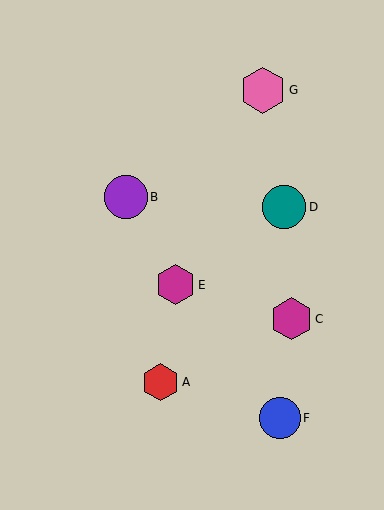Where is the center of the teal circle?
The center of the teal circle is at (284, 207).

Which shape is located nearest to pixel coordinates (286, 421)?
The blue circle (labeled F) at (280, 418) is nearest to that location.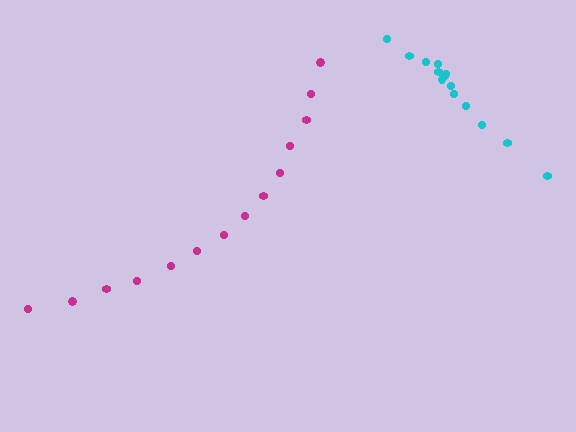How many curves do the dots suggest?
There are 2 distinct paths.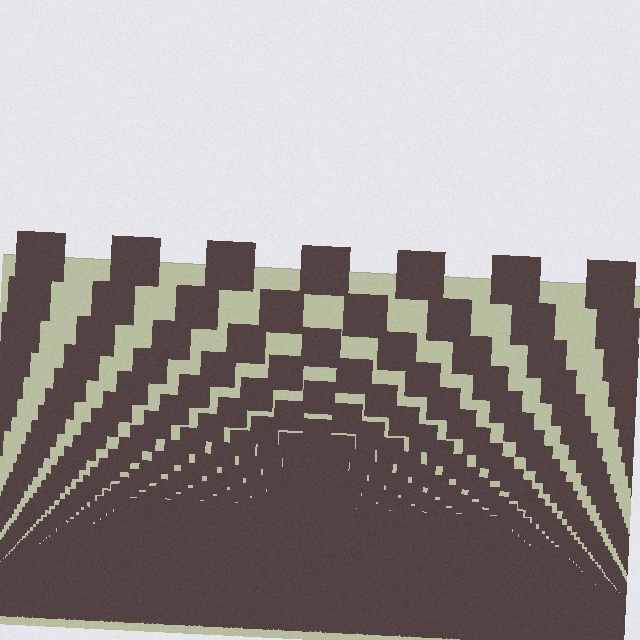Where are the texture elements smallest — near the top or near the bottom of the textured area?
Near the bottom.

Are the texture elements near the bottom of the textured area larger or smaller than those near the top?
Smaller. The gradient is inverted — elements near the bottom are smaller and denser.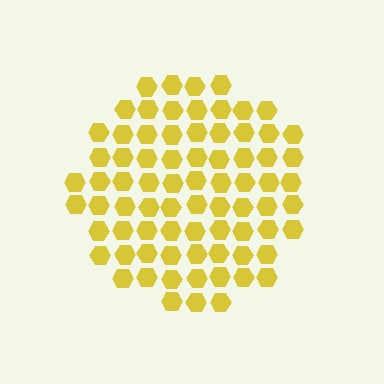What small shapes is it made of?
It is made of small hexagons.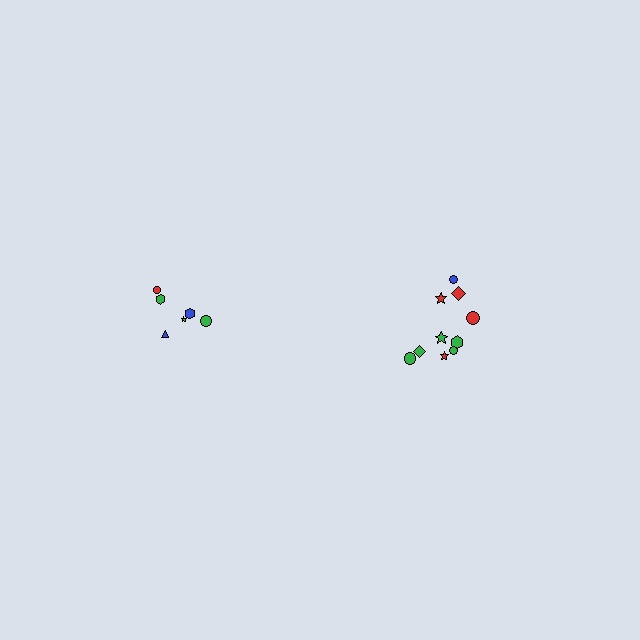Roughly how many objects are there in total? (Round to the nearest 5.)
Roughly 15 objects in total.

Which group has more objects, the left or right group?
The right group.